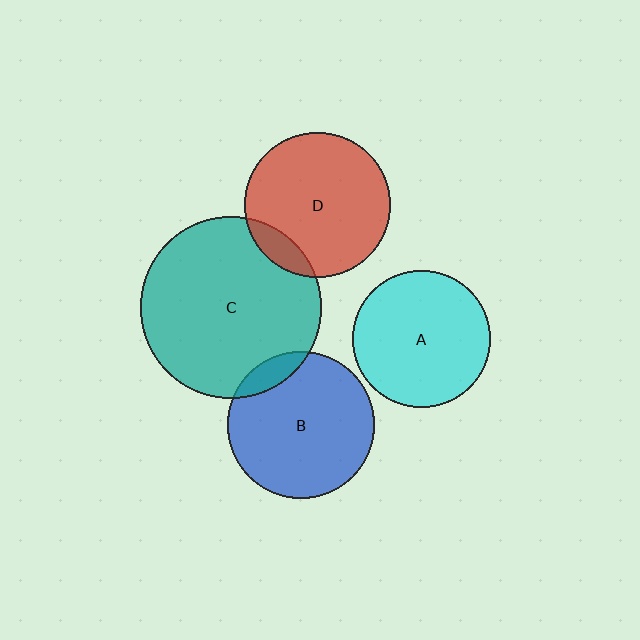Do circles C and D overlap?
Yes.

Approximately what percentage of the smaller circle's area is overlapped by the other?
Approximately 10%.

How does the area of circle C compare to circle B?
Approximately 1.5 times.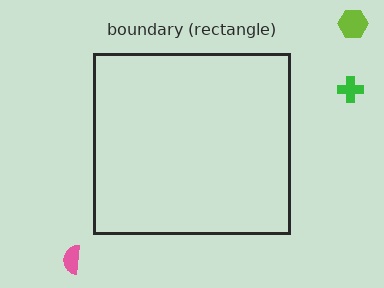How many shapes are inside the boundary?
0 inside, 3 outside.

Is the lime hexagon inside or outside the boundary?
Outside.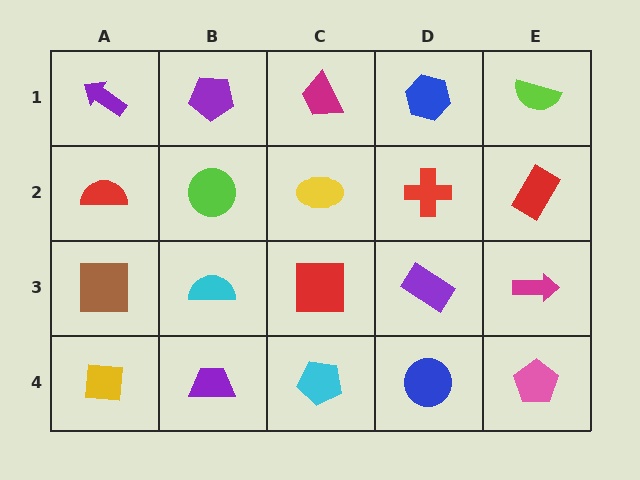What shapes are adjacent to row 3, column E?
A red rectangle (row 2, column E), a pink pentagon (row 4, column E), a purple rectangle (row 3, column D).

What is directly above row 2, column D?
A blue hexagon.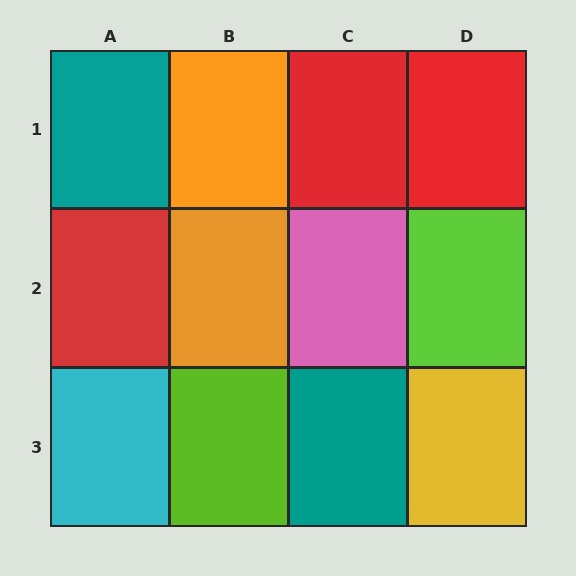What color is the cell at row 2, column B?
Orange.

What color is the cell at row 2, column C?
Pink.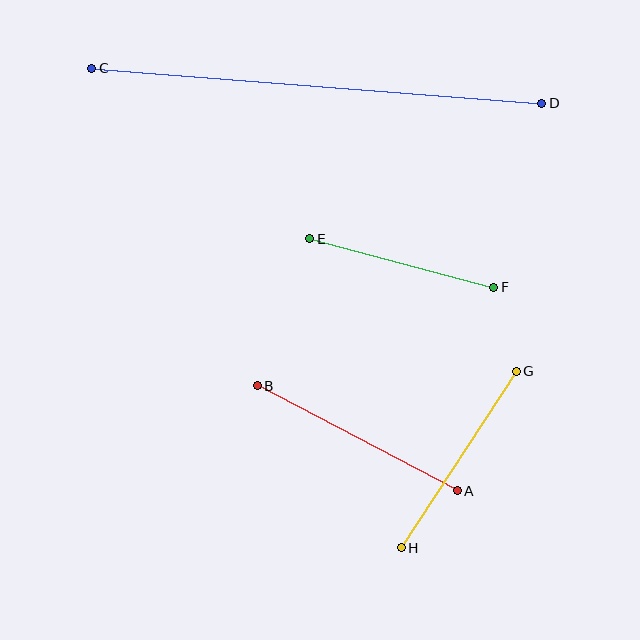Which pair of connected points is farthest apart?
Points C and D are farthest apart.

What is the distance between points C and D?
The distance is approximately 451 pixels.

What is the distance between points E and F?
The distance is approximately 190 pixels.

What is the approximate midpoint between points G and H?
The midpoint is at approximately (459, 459) pixels.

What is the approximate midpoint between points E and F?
The midpoint is at approximately (402, 263) pixels.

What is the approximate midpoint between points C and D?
The midpoint is at approximately (317, 86) pixels.